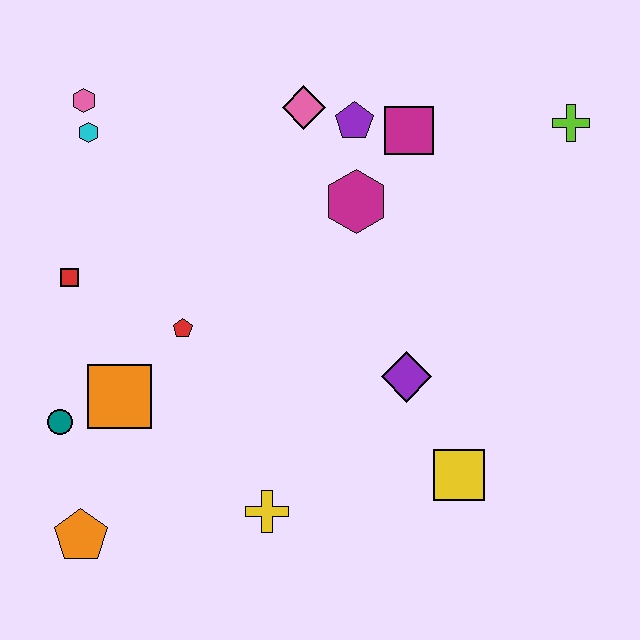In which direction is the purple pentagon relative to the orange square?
The purple pentagon is above the orange square.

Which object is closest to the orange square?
The teal circle is closest to the orange square.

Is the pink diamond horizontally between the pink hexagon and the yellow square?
Yes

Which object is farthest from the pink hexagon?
The yellow square is farthest from the pink hexagon.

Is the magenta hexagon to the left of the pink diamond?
No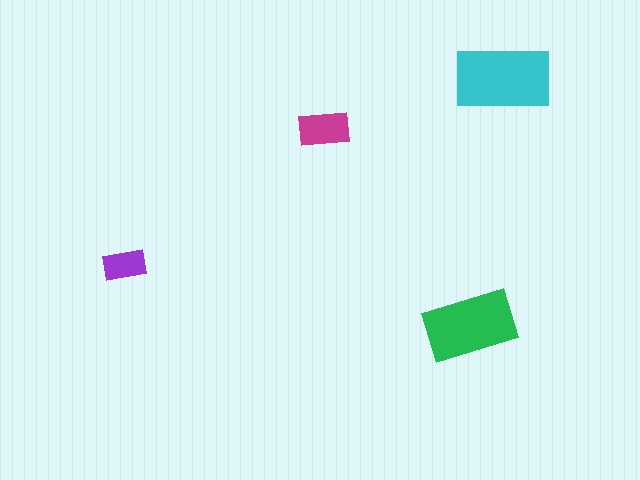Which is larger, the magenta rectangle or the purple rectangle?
The magenta one.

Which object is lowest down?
The green rectangle is bottommost.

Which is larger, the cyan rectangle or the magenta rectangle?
The cyan one.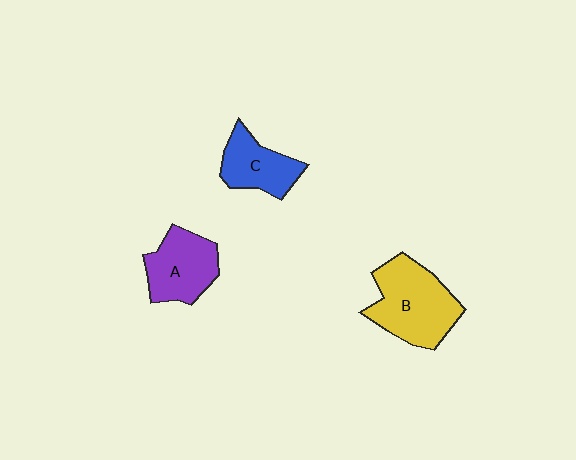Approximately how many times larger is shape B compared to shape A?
Approximately 1.4 times.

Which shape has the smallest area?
Shape C (blue).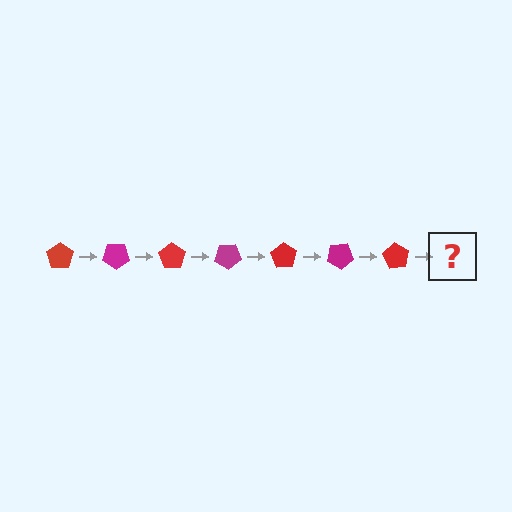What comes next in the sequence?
The next element should be a magenta pentagon, rotated 245 degrees from the start.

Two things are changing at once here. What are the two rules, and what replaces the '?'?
The two rules are that it rotates 35 degrees each step and the color cycles through red and magenta. The '?' should be a magenta pentagon, rotated 245 degrees from the start.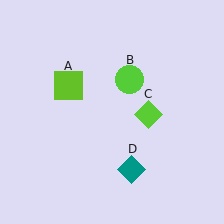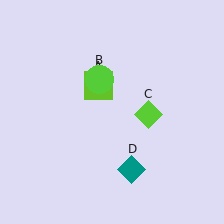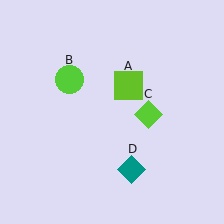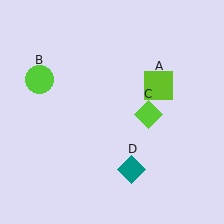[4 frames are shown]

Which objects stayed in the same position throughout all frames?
Lime diamond (object C) and teal diamond (object D) remained stationary.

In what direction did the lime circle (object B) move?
The lime circle (object B) moved left.